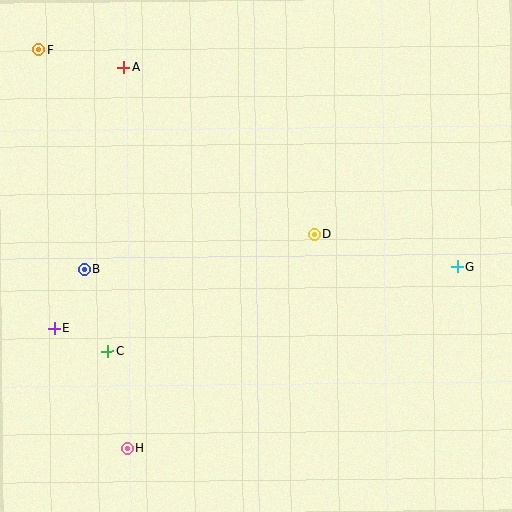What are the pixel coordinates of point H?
Point H is at (127, 448).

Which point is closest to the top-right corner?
Point G is closest to the top-right corner.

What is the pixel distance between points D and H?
The distance between D and H is 284 pixels.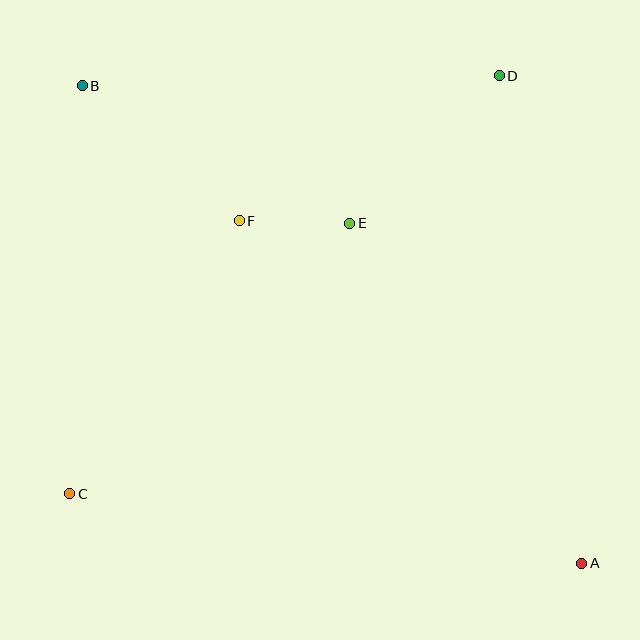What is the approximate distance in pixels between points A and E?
The distance between A and E is approximately 412 pixels.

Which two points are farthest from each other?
Points A and B are farthest from each other.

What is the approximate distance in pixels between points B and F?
The distance between B and F is approximately 207 pixels.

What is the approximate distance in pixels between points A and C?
The distance between A and C is approximately 517 pixels.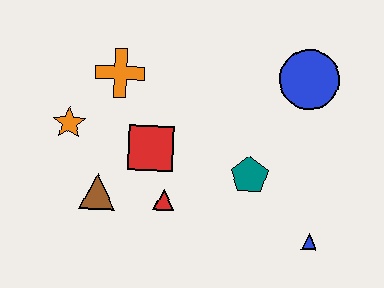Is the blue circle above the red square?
Yes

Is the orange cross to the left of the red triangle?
Yes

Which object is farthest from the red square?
The blue triangle is farthest from the red square.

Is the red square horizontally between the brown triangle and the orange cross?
No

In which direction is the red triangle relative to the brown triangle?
The red triangle is to the right of the brown triangle.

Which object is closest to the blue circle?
The teal pentagon is closest to the blue circle.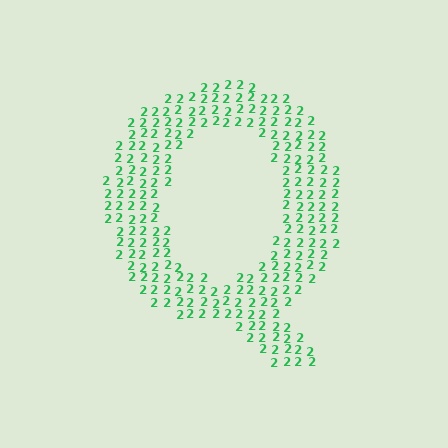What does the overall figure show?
The overall figure shows the letter Q.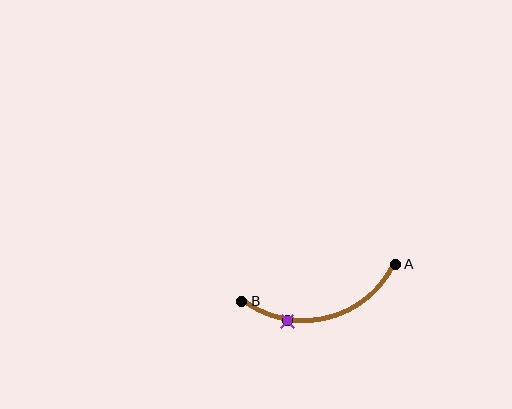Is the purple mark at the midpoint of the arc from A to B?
No. The purple mark lies on the arc but is closer to endpoint B. The arc midpoint would be at the point on the curve equidistant along the arc from both A and B.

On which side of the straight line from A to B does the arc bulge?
The arc bulges below the straight line connecting A and B.